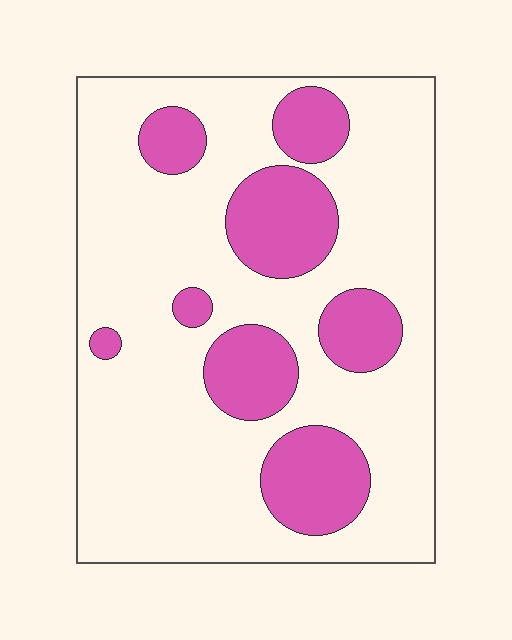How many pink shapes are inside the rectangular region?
8.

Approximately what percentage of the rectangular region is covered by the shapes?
Approximately 25%.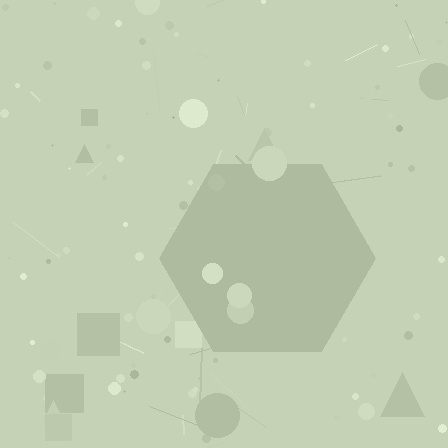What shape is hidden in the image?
A hexagon is hidden in the image.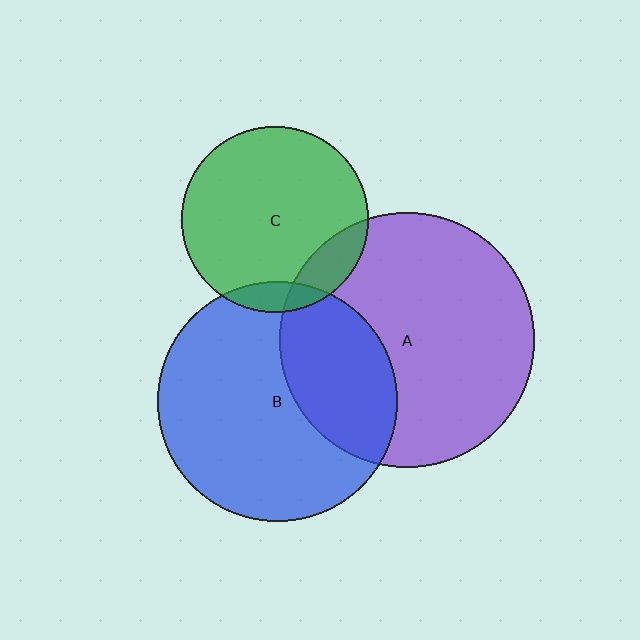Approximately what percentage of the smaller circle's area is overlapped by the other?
Approximately 35%.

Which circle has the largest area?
Circle A (purple).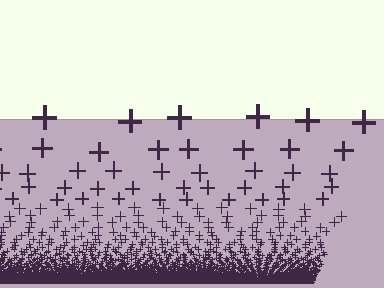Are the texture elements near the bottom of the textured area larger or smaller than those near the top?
Smaller. The gradient is inverted — elements near the bottom are smaller and denser.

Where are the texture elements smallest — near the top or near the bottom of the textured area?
Near the bottom.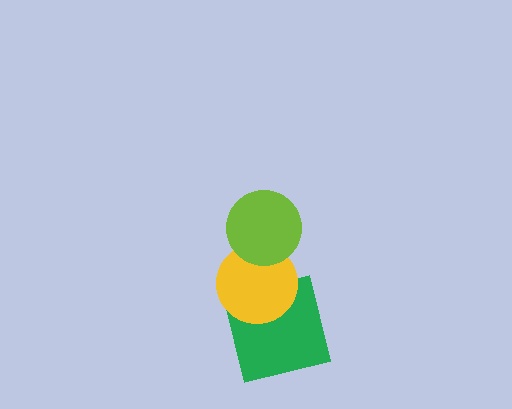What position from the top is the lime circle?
The lime circle is 1st from the top.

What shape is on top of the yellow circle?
The lime circle is on top of the yellow circle.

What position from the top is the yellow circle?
The yellow circle is 2nd from the top.